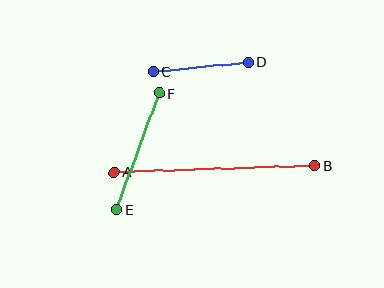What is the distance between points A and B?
The distance is approximately 200 pixels.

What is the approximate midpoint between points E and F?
The midpoint is at approximately (138, 151) pixels.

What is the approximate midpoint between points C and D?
The midpoint is at approximately (201, 67) pixels.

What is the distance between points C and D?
The distance is approximately 95 pixels.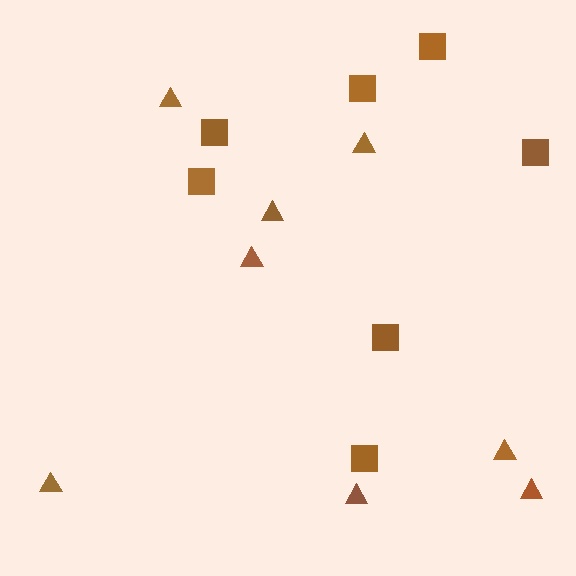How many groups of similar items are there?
There are 2 groups: one group of triangles (8) and one group of squares (7).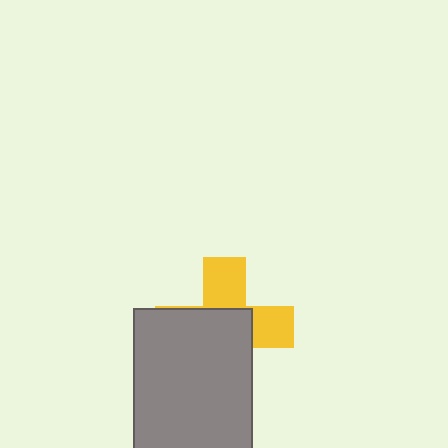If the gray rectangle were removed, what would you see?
You would see the complete yellow cross.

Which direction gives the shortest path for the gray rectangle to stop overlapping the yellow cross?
Moving toward the lower-left gives the shortest separation.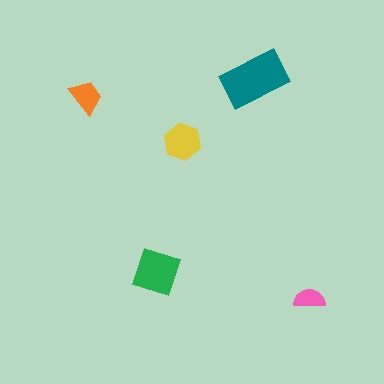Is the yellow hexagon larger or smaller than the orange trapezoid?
Larger.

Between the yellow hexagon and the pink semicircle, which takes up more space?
The yellow hexagon.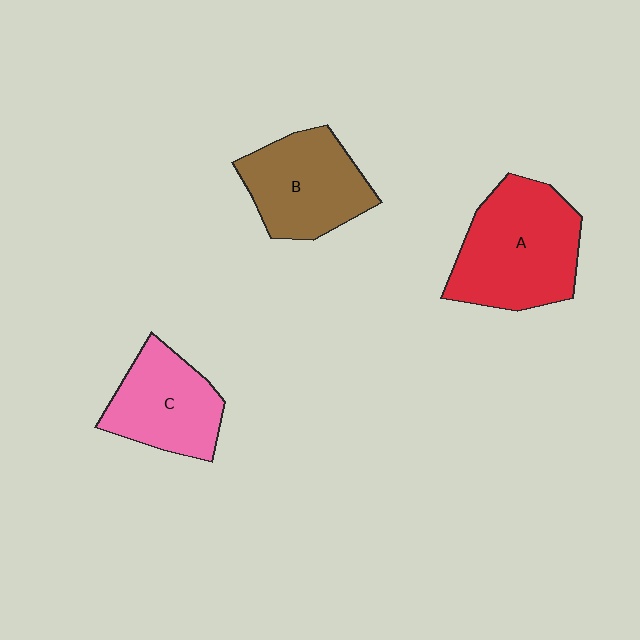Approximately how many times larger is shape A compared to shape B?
Approximately 1.3 times.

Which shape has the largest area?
Shape A (red).